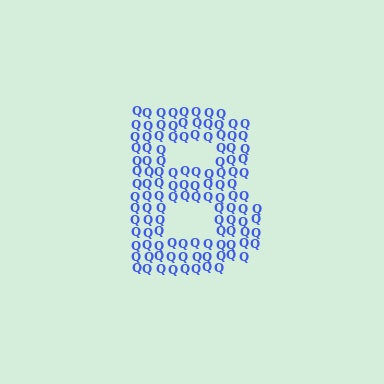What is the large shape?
The large shape is the letter B.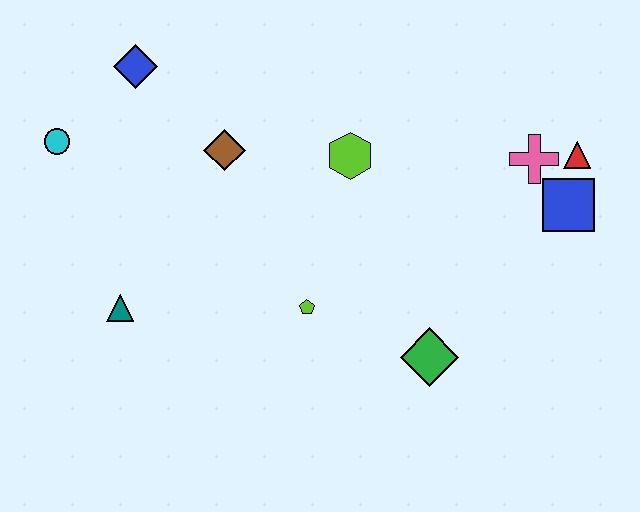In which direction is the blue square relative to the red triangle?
The blue square is below the red triangle.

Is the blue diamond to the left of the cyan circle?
No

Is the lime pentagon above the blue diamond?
No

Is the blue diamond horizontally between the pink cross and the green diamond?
No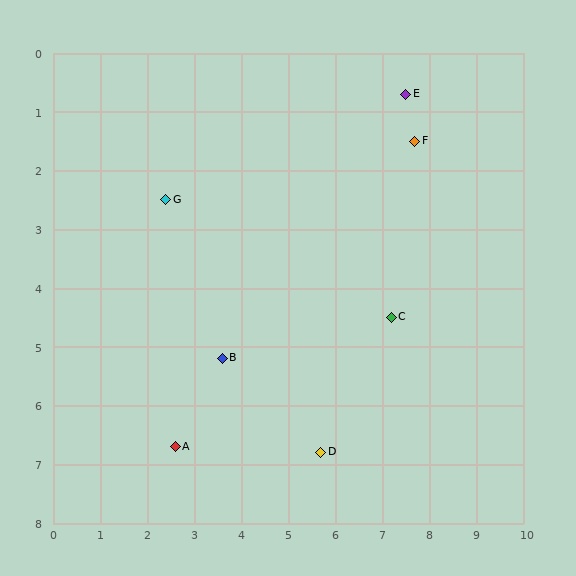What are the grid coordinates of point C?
Point C is at approximately (7.2, 4.5).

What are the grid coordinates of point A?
Point A is at approximately (2.6, 6.7).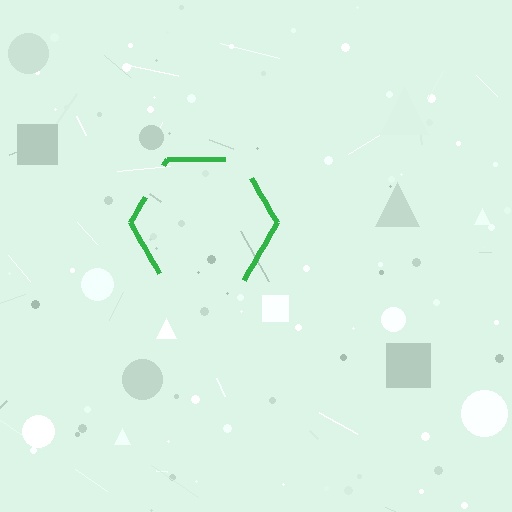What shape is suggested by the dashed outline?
The dashed outline suggests a hexagon.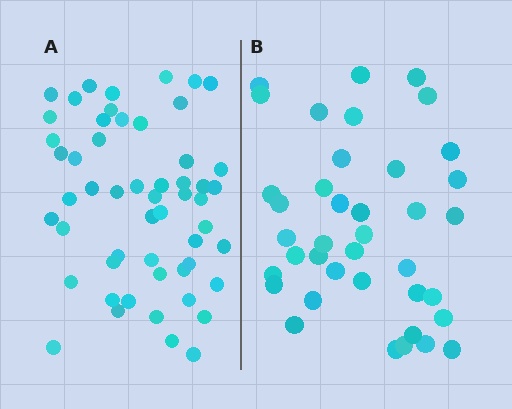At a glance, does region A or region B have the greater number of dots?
Region A (the left region) has more dots.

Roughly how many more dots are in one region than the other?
Region A has approximately 15 more dots than region B.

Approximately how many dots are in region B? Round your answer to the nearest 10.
About 40 dots. (The exact count is 39, which rounds to 40.)